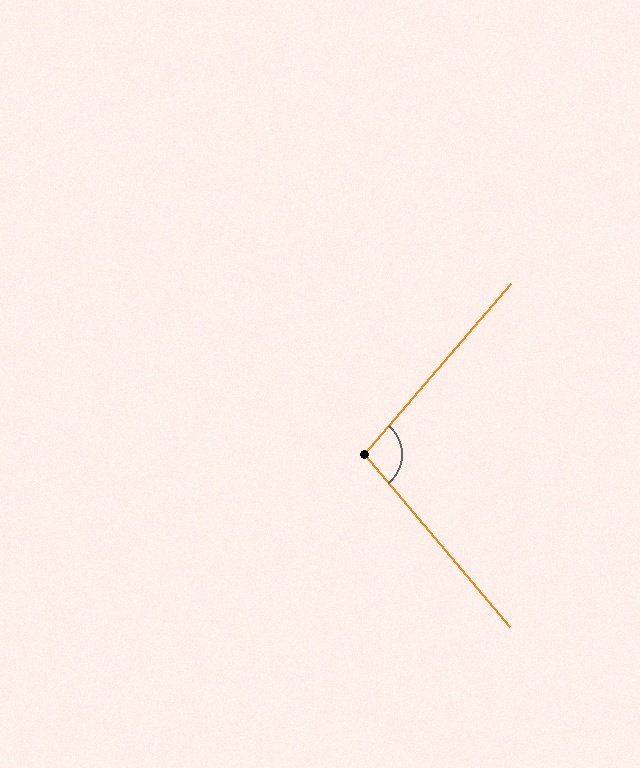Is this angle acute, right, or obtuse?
It is obtuse.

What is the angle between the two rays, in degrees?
Approximately 99 degrees.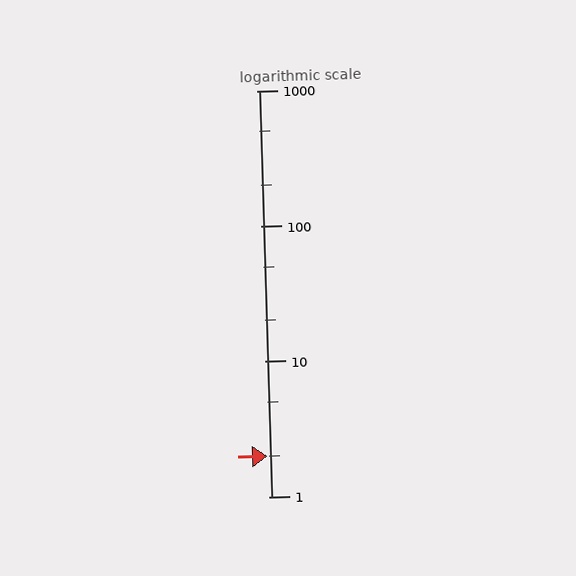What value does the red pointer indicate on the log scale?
The pointer indicates approximately 2.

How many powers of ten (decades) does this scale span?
The scale spans 3 decades, from 1 to 1000.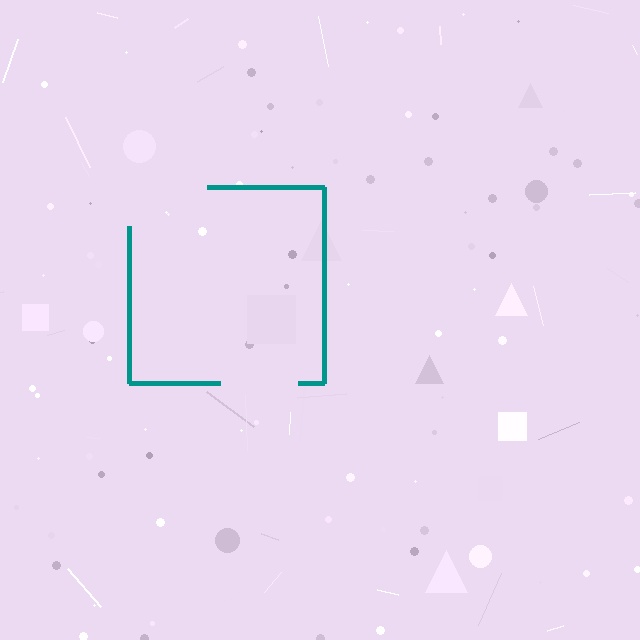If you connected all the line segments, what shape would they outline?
They would outline a square.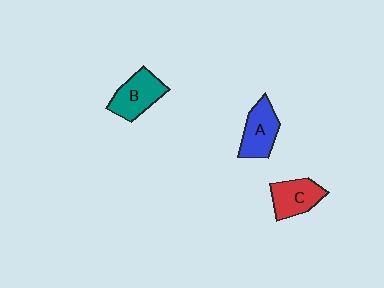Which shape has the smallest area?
Shape C (red).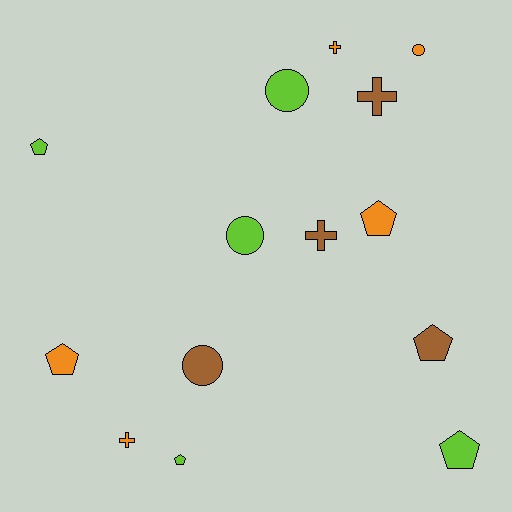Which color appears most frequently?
Lime, with 5 objects.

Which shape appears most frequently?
Pentagon, with 6 objects.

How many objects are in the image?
There are 14 objects.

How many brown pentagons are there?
There is 1 brown pentagon.